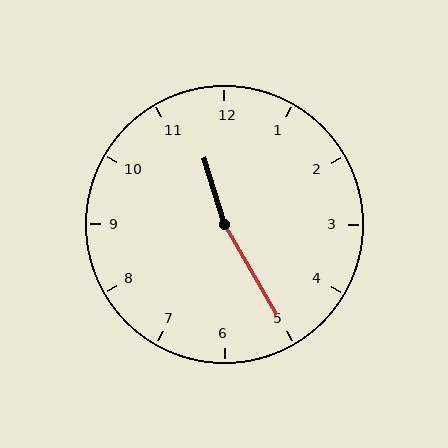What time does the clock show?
11:25.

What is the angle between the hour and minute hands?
Approximately 168 degrees.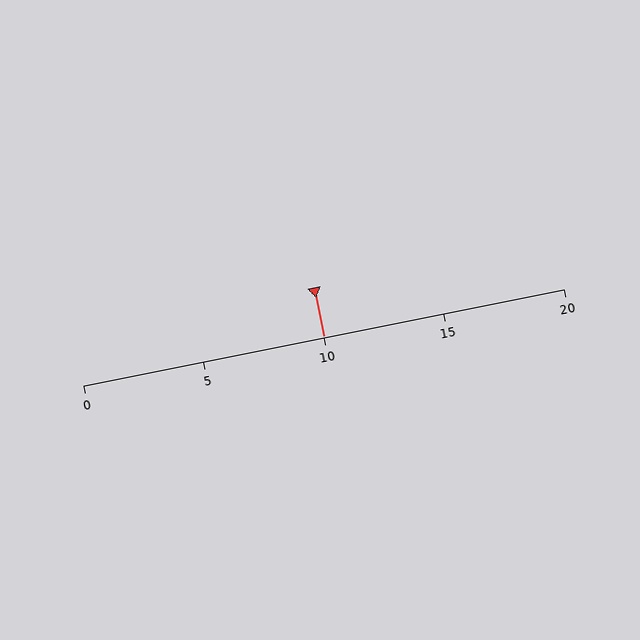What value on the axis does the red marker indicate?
The marker indicates approximately 10.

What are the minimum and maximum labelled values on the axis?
The axis runs from 0 to 20.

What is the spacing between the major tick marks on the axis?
The major ticks are spaced 5 apart.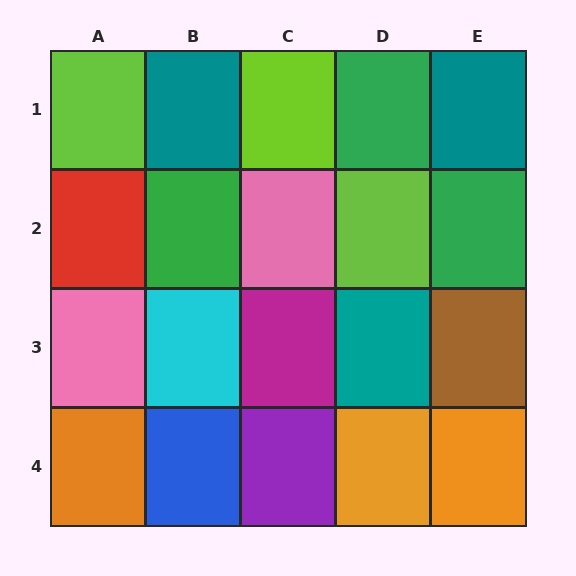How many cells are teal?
3 cells are teal.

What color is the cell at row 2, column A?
Red.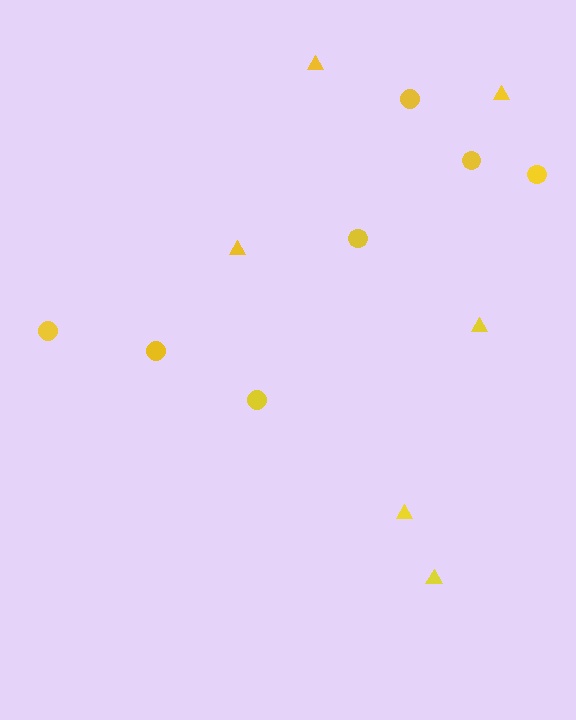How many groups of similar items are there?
There are 2 groups: one group of triangles (6) and one group of circles (7).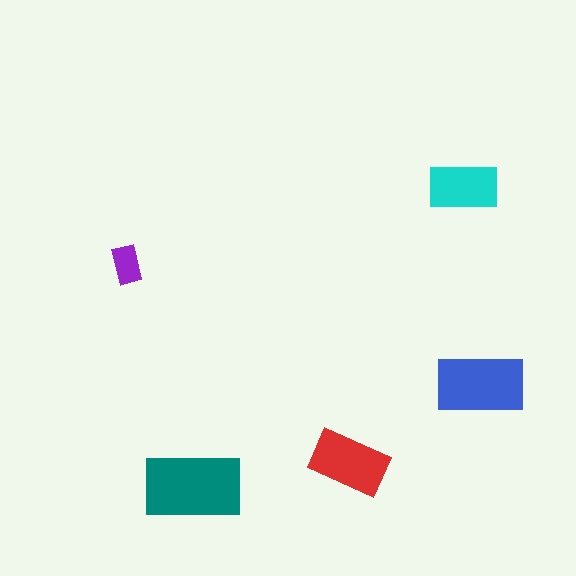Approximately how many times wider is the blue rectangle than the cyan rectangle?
About 1.5 times wider.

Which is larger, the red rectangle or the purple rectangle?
The red one.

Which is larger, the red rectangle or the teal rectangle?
The teal one.